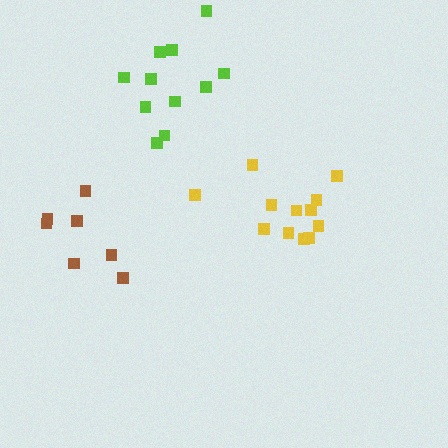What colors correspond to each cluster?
The clusters are colored: lime, yellow, brown.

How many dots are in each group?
Group 1: 11 dots, Group 2: 12 dots, Group 3: 7 dots (30 total).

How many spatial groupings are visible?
There are 3 spatial groupings.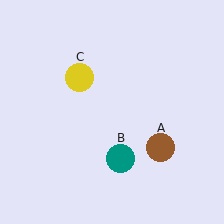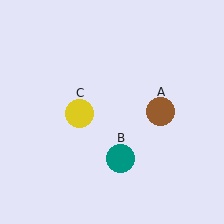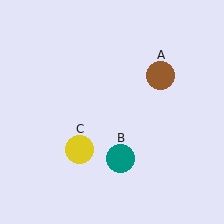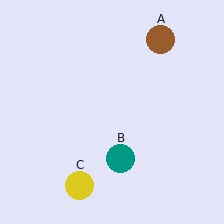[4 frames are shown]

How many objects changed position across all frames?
2 objects changed position: brown circle (object A), yellow circle (object C).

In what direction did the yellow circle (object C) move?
The yellow circle (object C) moved down.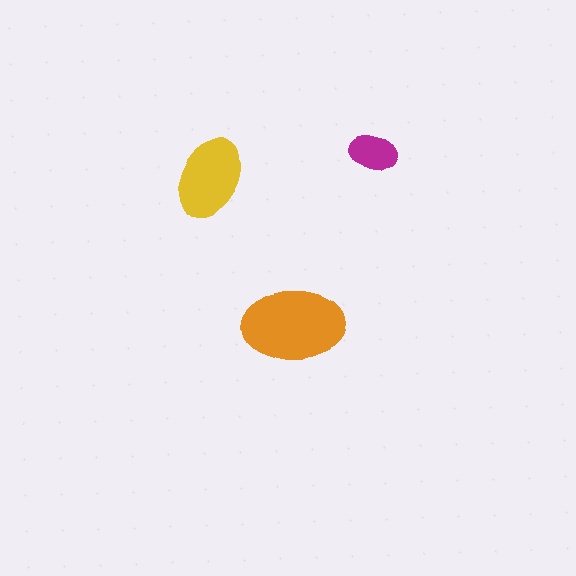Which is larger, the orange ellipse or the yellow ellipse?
The orange one.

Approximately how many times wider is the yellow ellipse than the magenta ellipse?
About 1.5 times wider.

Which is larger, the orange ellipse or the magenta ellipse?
The orange one.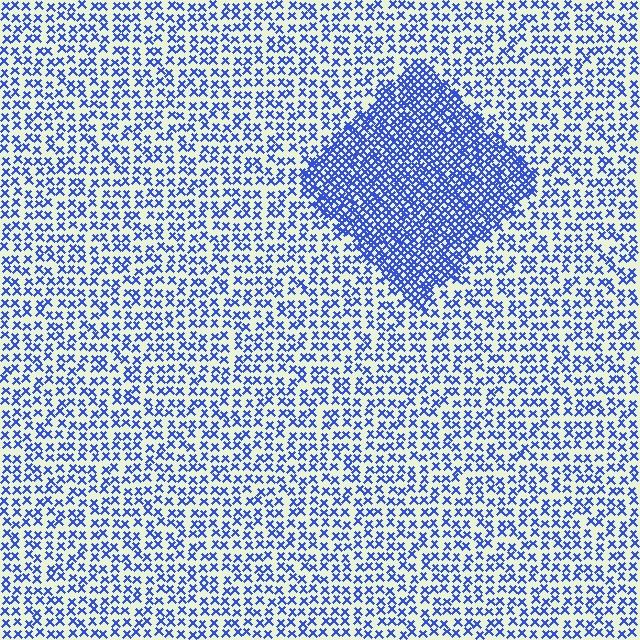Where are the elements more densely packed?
The elements are more densely packed inside the diamond boundary.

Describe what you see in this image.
The image contains small blue elements arranged at two different densities. A diamond-shaped region is visible where the elements are more densely packed than the surrounding area.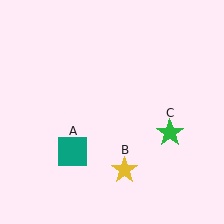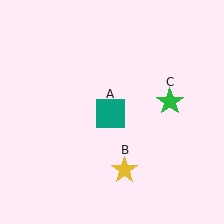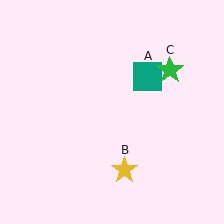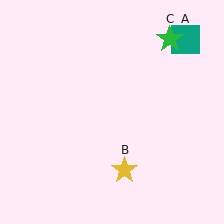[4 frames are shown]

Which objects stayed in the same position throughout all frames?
Yellow star (object B) remained stationary.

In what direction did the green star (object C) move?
The green star (object C) moved up.